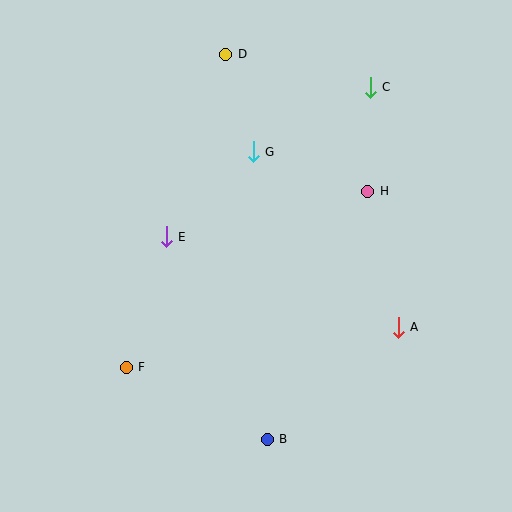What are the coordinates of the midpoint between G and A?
The midpoint between G and A is at (326, 239).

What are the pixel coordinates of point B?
Point B is at (267, 439).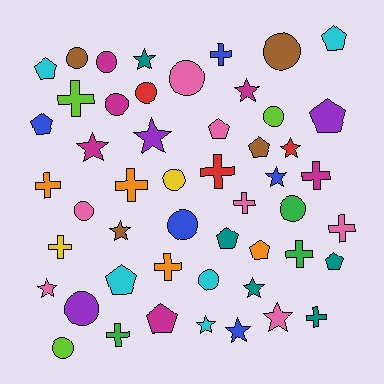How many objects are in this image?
There are 50 objects.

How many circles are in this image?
There are 14 circles.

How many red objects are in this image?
There are 3 red objects.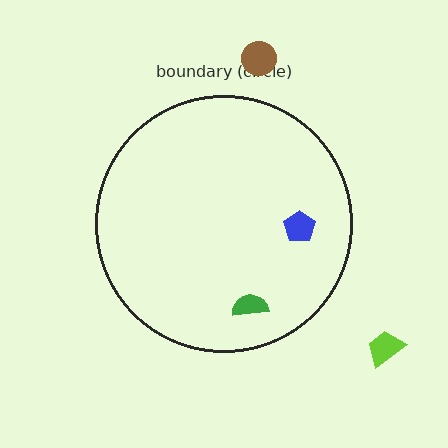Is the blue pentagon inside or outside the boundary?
Inside.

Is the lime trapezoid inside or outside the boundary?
Outside.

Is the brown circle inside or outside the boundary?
Outside.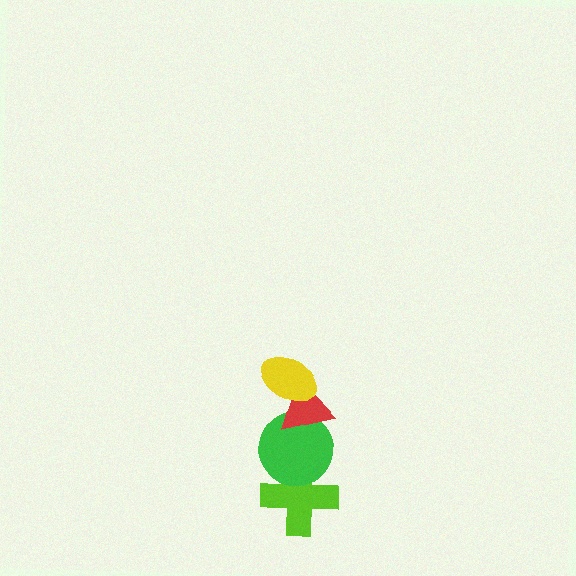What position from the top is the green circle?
The green circle is 3rd from the top.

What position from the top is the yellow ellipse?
The yellow ellipse is 1st from the top.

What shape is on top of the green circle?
The red triangle is on top of the green circle.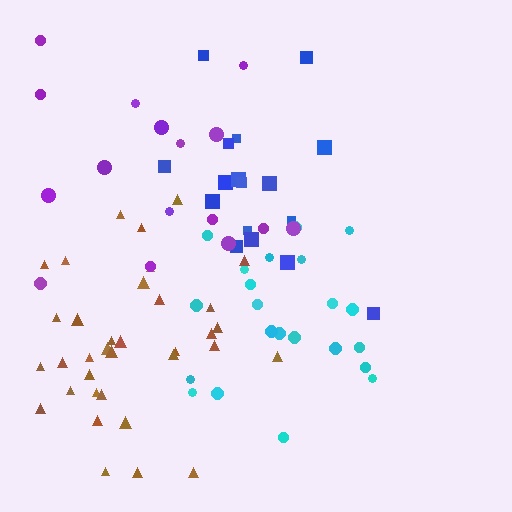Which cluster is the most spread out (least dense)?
Purple.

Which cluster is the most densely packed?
Brown.